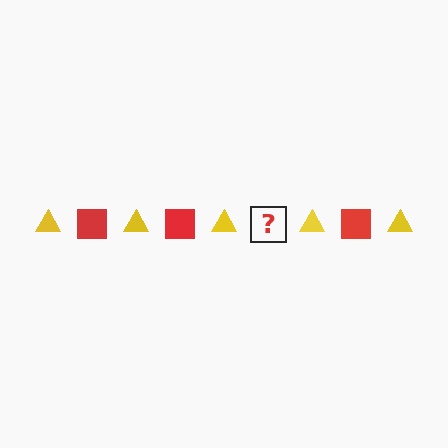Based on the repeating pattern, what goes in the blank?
The blank should be a red square.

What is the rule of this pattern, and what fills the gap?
The rule is that the pattern alternates between yellow triangle and red square. The gap should be filled with a red square.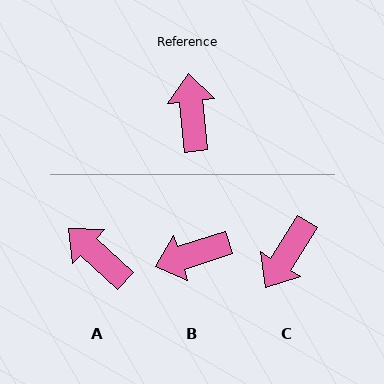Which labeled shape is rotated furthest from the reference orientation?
C, about 142 degrees away.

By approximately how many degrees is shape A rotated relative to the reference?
Approximately 42 degrees counter-clockwise.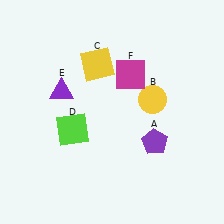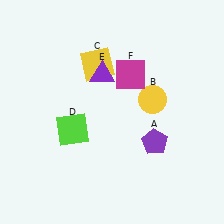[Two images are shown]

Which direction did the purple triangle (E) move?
The purple triangle (E) moved right.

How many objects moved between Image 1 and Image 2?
1 object moved between the two images.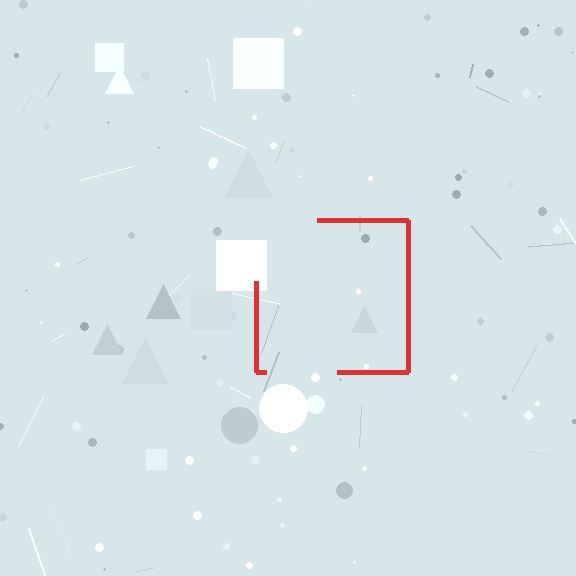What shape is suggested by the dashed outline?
The dashed outline suggests a square.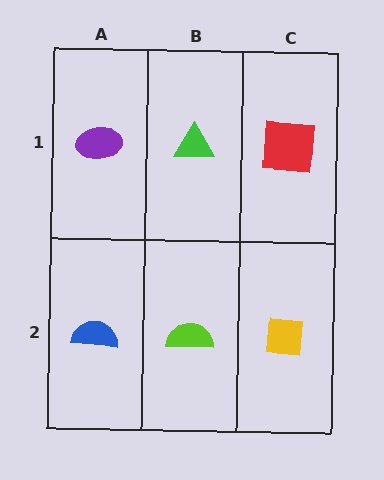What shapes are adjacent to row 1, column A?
A blue semicircle (row 2, column A), a green triangle (row 1, column B).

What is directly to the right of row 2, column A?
A lime semicircle.